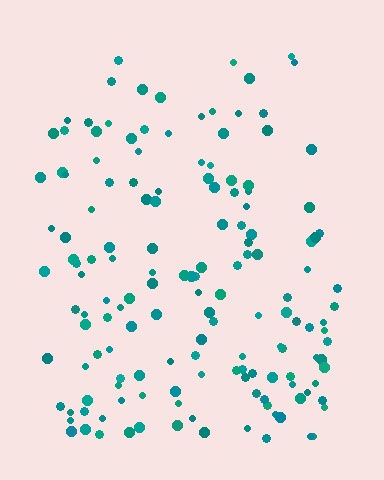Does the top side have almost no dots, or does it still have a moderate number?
Still a moderate number, just noticeably fewer than the bottom.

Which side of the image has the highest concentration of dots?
The bottom.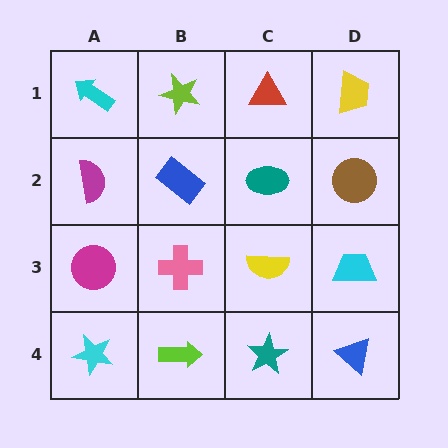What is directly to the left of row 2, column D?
A teal ellipse.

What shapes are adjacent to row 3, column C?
A teal ellipse (row 2, column C), a teal star (row 4, column C), a pink cross (row 3, column B), a cyan trapezoid (row 3, column D).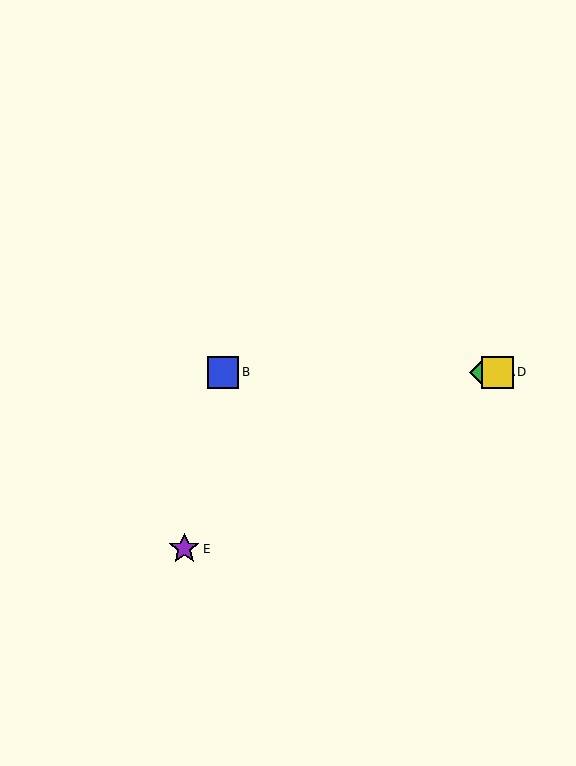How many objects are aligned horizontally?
4 objects (A, B, C, D) are aligned horizontally.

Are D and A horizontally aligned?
Yes, both are at y≈372.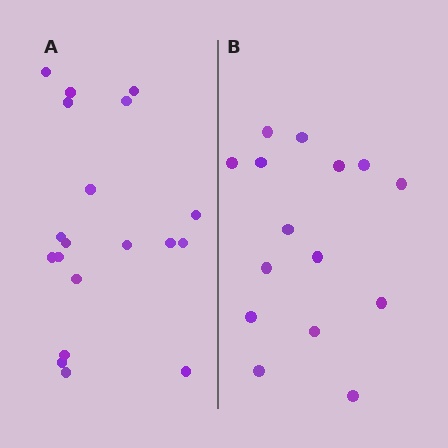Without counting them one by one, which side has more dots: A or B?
Region A (the left region) has more dots.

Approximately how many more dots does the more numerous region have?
Region A has about 4 more dots than region B.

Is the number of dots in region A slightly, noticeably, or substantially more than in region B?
Region A has noticeably more, but not dramatically so. The ratio is roughly 1.3 to 1.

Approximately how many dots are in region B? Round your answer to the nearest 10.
About 20 dots. (The exact count is 15, which rounds to 20.)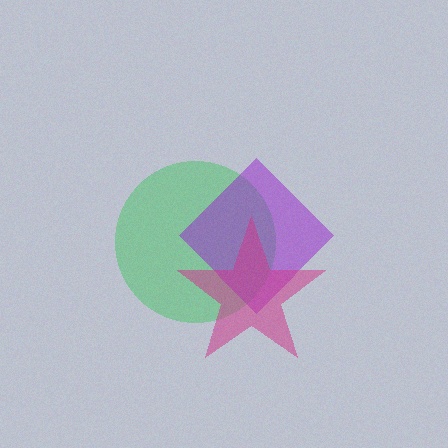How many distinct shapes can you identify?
There are 3 distinct shapes: a green circle, a purple diamond, a magenta star.